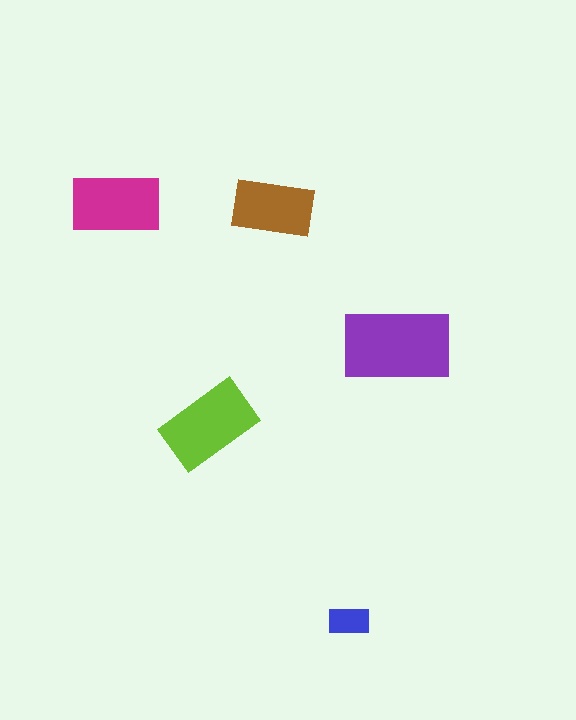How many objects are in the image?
There are 5 objects in the image.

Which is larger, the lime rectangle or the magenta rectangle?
The lime one.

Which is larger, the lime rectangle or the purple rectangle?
The purple one.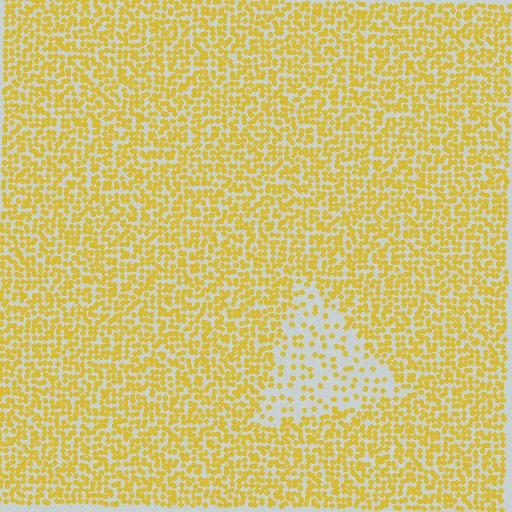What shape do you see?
I see a triangle.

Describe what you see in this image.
The image contains small yellow elements arranged at two different densities. A triangle-shaped region is visible where the elements are less densely packed than the surrounding area.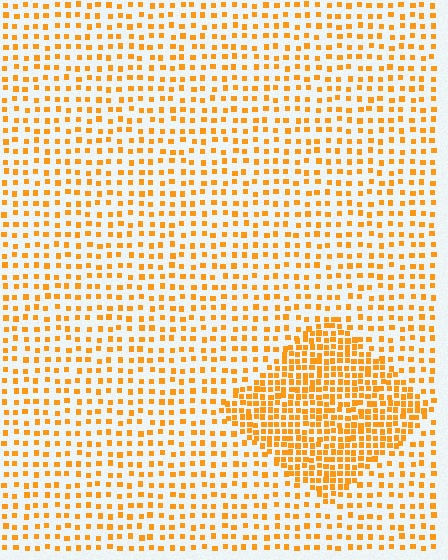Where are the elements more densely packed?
The elements are more densely packed inside the diamond boundary.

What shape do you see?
I see a diamond.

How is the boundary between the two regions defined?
The boundary is defined by a change in element density (approximately 2.2x ratio). All elements are the same color, size, and shape.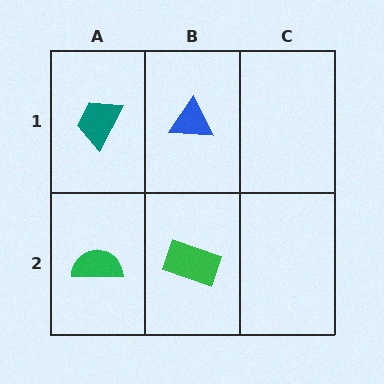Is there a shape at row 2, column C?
No, that cell is empty.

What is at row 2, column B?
A green rectangle.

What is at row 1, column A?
A teal trapezoid.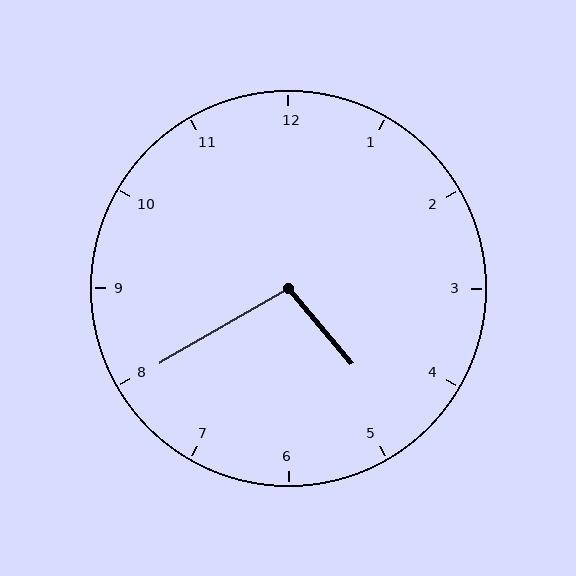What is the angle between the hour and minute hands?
Approximately 100 degrees.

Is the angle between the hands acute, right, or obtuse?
It is obtuse.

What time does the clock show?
4:40.